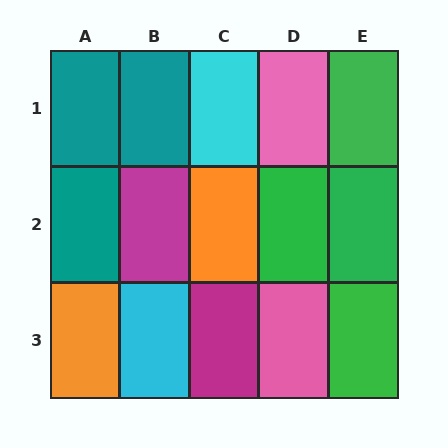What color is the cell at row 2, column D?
Green.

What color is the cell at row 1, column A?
Teal.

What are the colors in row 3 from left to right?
Orange, cyan, magenta, pink, green.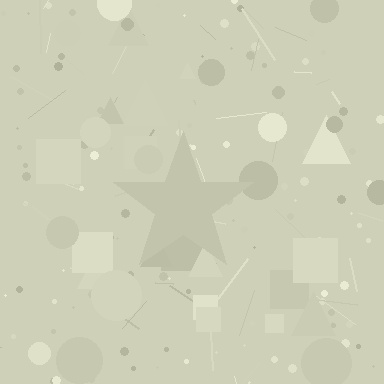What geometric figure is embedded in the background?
A star is embedded in the background.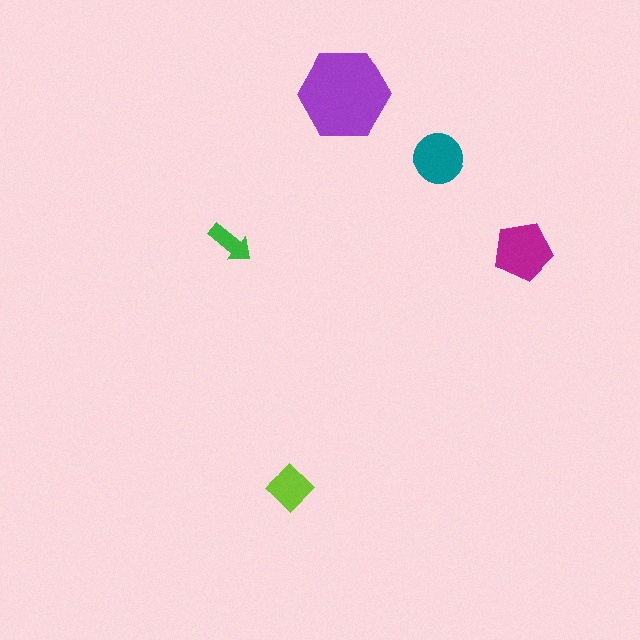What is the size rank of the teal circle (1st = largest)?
3rd.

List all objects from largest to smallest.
The purple hexagon, the magenta pentagon, the teal circle, the lime diamond, the green arrow.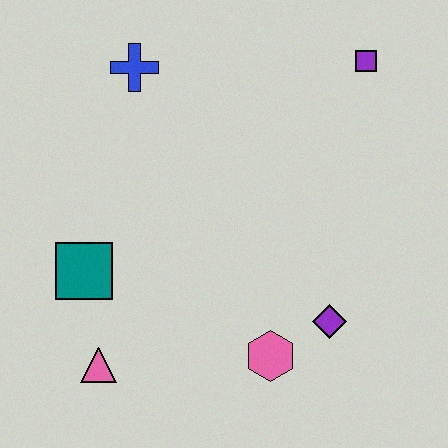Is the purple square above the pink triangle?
Yes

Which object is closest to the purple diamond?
The pink hexagon is closest to the purple diamond.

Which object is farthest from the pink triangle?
The purple square is farthest from the pink triangle.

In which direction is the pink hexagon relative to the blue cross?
The pink hexagon is below the blue cross.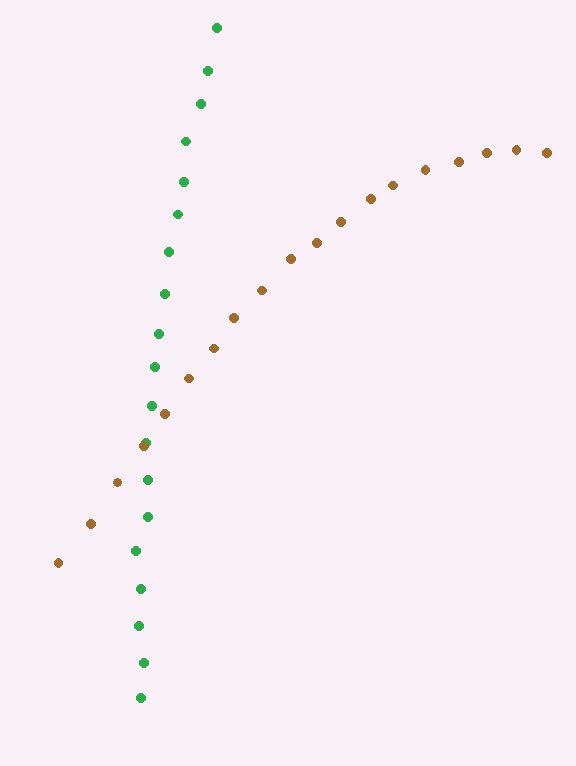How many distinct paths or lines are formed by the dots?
There are 2 distinct paths.